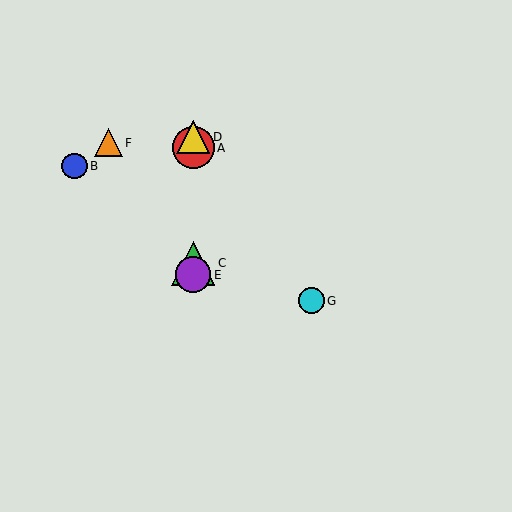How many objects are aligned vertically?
4 objects (A, C, D, E) are aligned vertically.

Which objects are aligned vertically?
Objects A, C, D, E are aligned vertically.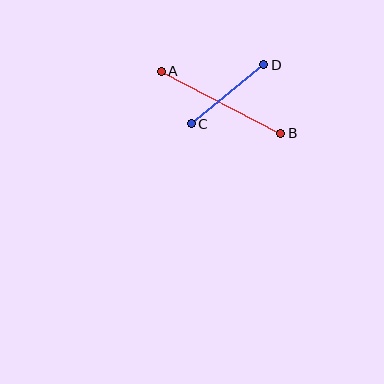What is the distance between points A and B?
The distance is approximately 134 pixels.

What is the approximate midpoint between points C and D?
The midpoint is at approximately (228, 94) pixels.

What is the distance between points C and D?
The distance is approximately 93 pixels.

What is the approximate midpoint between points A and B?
The midpoint is at approximately (221, 102) pixels.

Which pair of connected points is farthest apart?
Points A and B are farthest apart.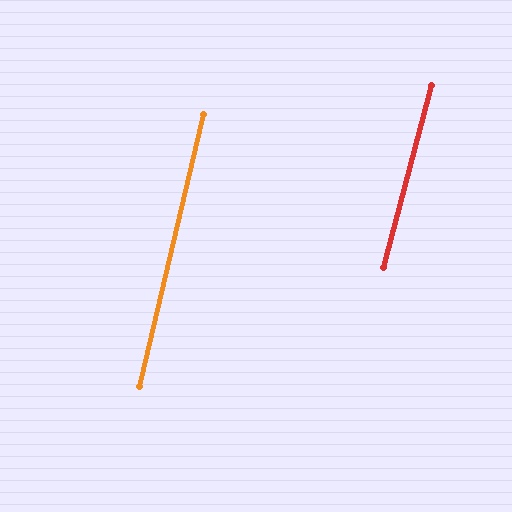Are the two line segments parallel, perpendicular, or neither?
Parallel — their directions differ by only 1.7°.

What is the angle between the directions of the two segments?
Approximately 2 degrees.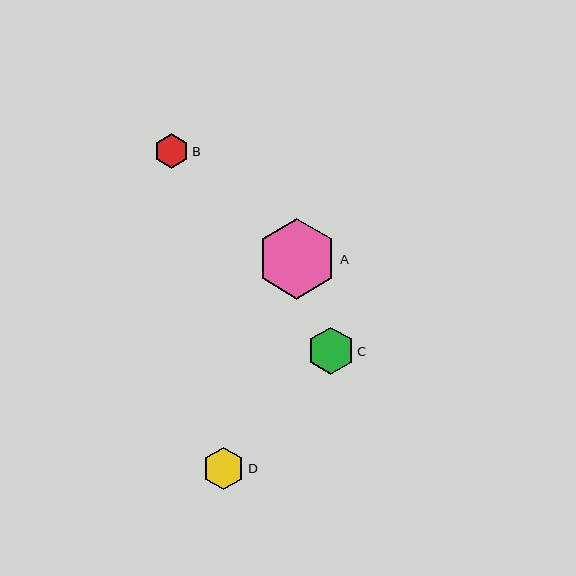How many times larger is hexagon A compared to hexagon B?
Hexagon A is approximately 2.3 times the size of hexagon B.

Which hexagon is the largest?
Hexagon A is the largest with a size of approximately 80 pixels.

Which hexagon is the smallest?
Hexagon B is the smallest with a size of approximately 35 pixels.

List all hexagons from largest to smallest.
From largest to smallest: A, C, D, B.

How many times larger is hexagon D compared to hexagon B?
Hexagon D is approximately 1.2 times the size of hexagon B.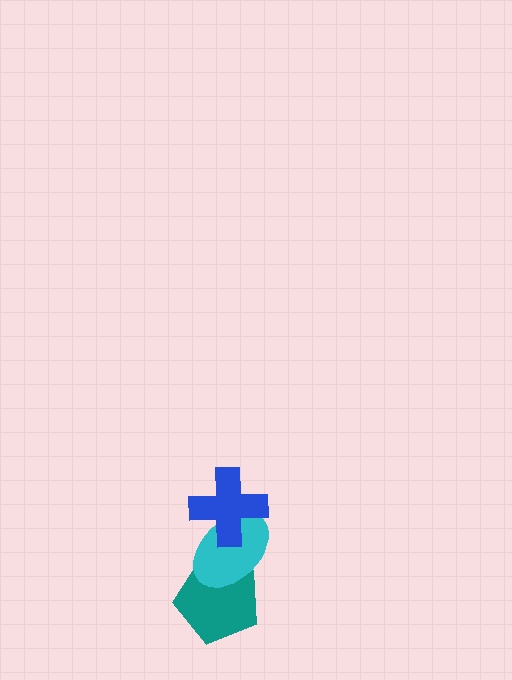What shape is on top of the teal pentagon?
The cyan ellipse is on top of the teal pentagon.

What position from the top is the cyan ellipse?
The cyan ellipse is 2nd from the top.